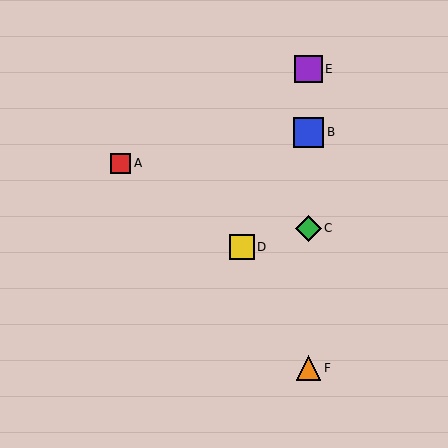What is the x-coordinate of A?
Object A is at x≈121.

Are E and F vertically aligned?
Yes, both are at x≈308.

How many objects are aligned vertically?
4 objects (B, C, E, F) are aligned vertically.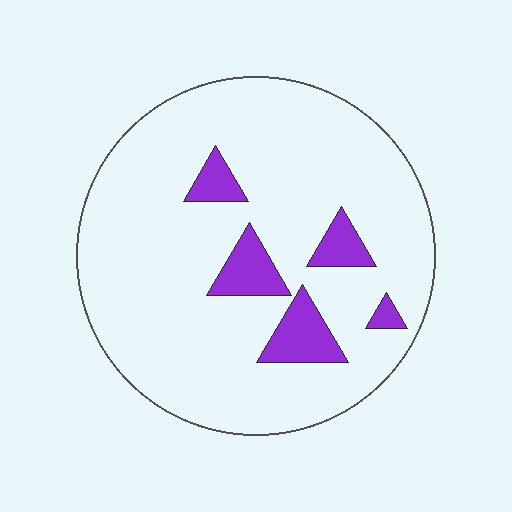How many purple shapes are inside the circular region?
5.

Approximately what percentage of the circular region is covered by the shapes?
Approximately 10%.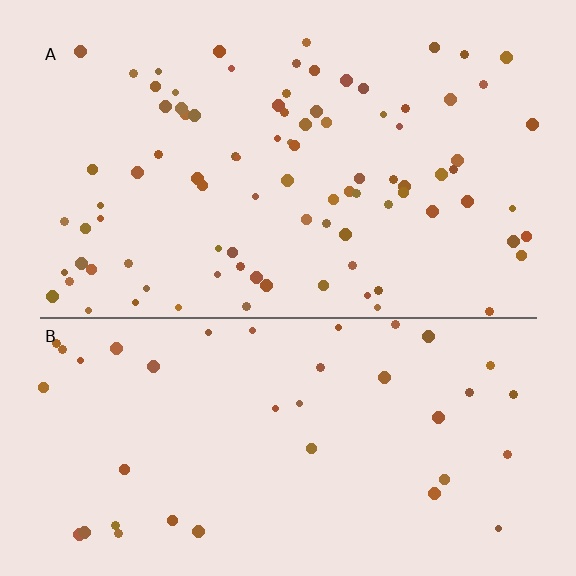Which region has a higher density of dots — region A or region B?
A (the top).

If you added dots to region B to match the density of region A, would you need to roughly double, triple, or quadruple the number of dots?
Approximately double.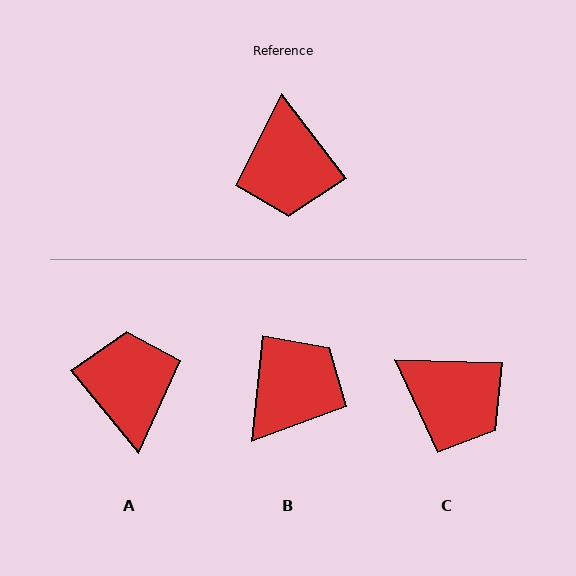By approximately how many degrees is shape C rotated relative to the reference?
Approximately 51 degrees counter-clockwise.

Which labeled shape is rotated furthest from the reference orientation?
A, about 178 degrees away.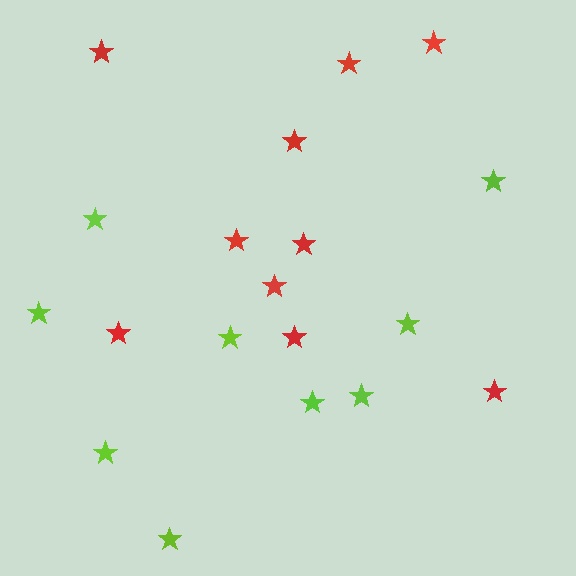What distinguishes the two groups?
There are 2 groups: one group of red stars (10) and one group of lime stars (9).